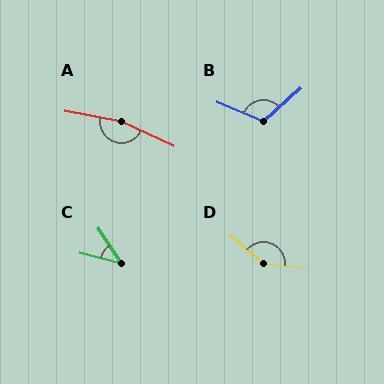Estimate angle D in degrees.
Approximately 146 degrees.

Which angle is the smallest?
C, at approximately 43 degrees.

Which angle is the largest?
A, at approximately 165 degrees.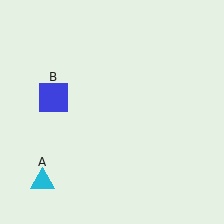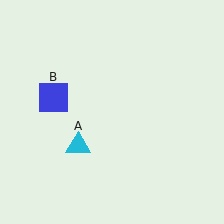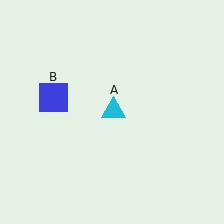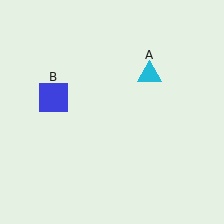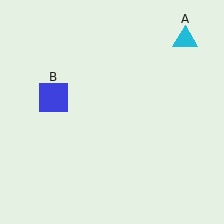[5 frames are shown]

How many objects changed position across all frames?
1 object changed position: cyan triangle (object A).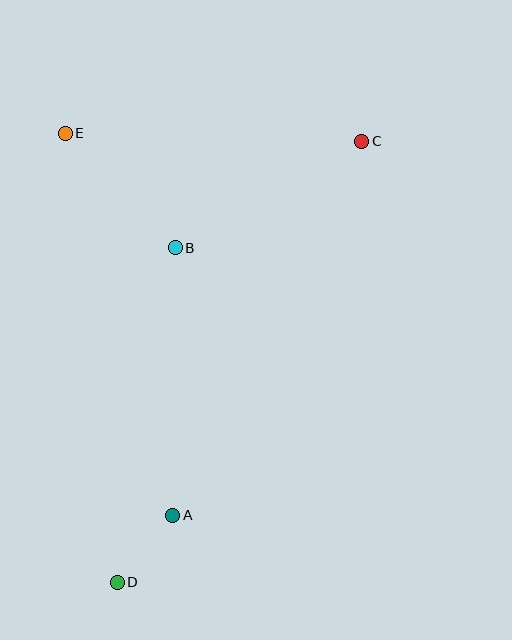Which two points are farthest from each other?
Points C and D are farthest from each other.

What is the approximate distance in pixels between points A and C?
The distance between A and C is approximately 419 pixels.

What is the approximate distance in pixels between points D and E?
The distance between D and E is approximately 452 pixels.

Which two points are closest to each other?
Points A and D are closest to each other.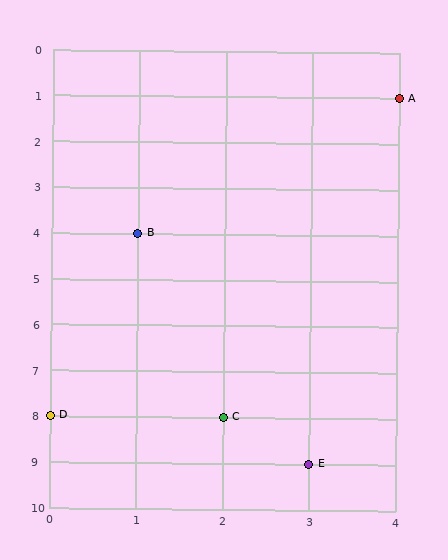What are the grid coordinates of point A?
Point A is at grid coordinates (4, 1).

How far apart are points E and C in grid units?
Points E and C are 1 column and 1 row apart (about 1.4 grid units diagonally).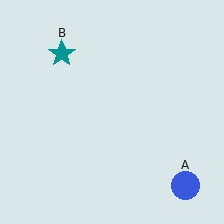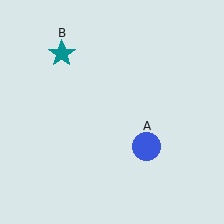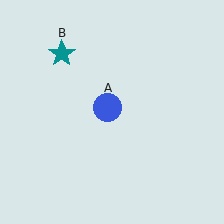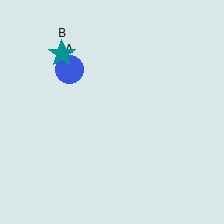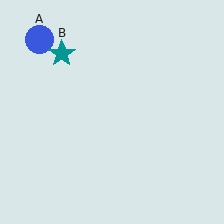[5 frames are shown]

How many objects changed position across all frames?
1 object changed position: blue circle (object A).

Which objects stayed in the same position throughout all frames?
Teal star (object B) remained stationary.